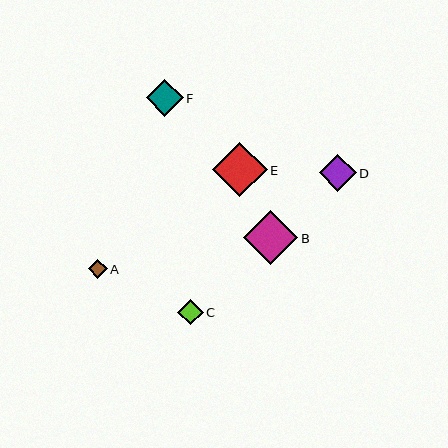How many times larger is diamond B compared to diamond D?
Diamond B is approximately 1.5 times the size of diamond D.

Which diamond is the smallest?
Diamond A is the smallest with a size of approximately 19 pixels.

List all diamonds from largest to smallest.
From largest to smallest: E, B, F, D, C, A.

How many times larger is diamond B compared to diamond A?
Diamond B is approximately 2.8 times the size of diamond A.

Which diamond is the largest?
Diamond E is the largest with a size of approximately 55 pixels.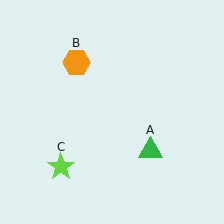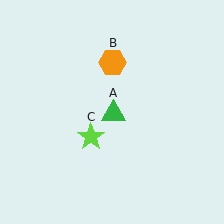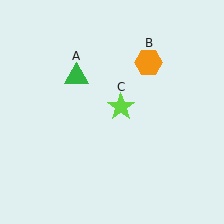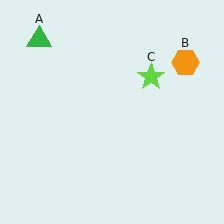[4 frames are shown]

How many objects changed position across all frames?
3 objects changed position: green triangle (object A), orange hexagon (object B), lime star (object C).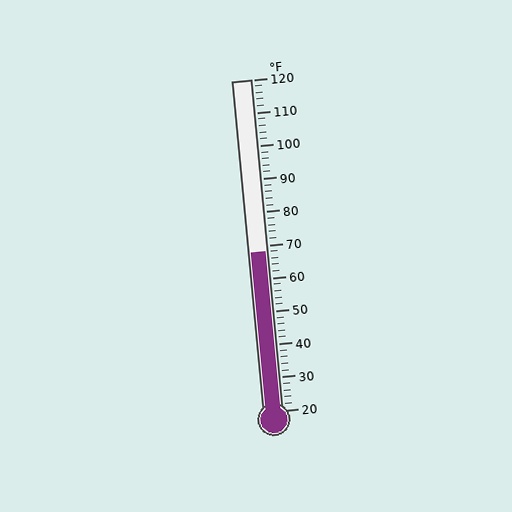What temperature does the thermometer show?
The thermometer shows approximately 68°F.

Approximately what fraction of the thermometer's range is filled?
The thermometer is filled to approximately 50% of its range.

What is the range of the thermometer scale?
The thermometer scale ranges from 20°F to 120°F.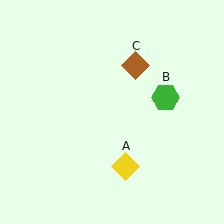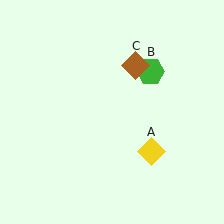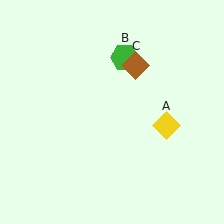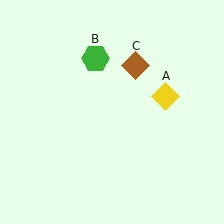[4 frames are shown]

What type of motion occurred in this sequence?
The yellow diamond (object A), green hexagon (object B) rotated counterclockwise around the center of the scene.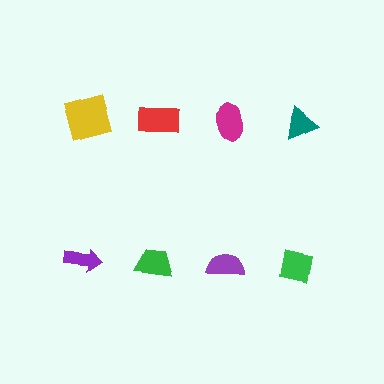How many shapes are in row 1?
4 shapes.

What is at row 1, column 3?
A magenta ellipse.